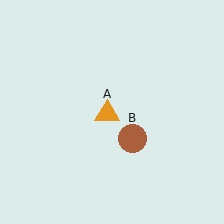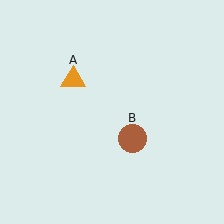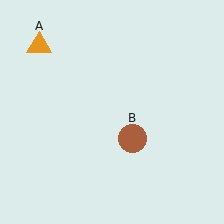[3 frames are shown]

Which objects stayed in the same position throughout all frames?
Brown circle (object B) remained stationary.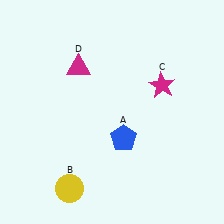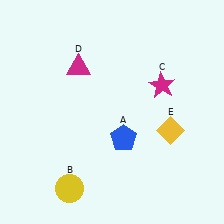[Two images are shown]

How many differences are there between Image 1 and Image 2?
There is 1 difference between the two images.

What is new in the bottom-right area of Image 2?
A yellow diamond (E) was added in the bottom-right area of Image 2.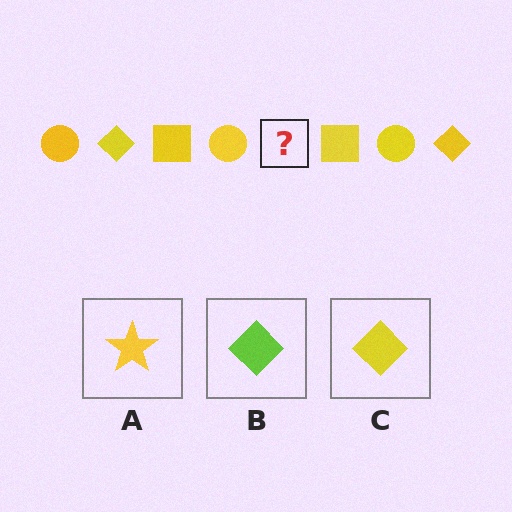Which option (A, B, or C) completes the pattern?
C.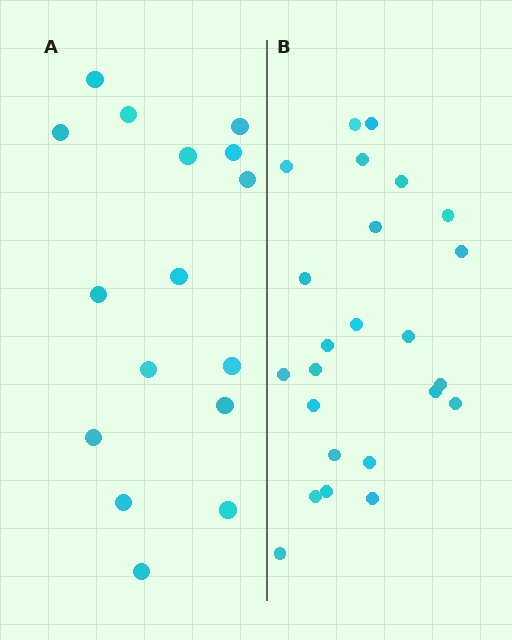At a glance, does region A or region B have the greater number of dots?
Region B (the right region) has more dots.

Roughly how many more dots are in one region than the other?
Region B has roughly 8 or so more dots than region A.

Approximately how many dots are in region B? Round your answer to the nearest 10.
About 20 dots. (The exact count is 24, which rounds to 20.)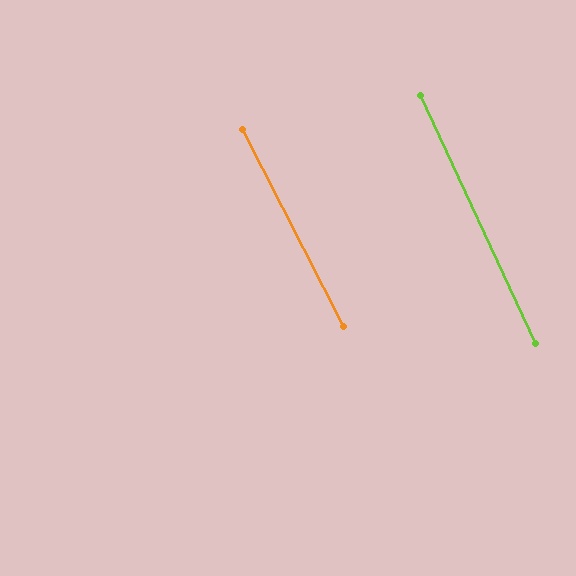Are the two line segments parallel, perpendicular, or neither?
Parallel — their directions differ by only 2.0°.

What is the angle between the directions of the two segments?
Approximately 2 degrees.